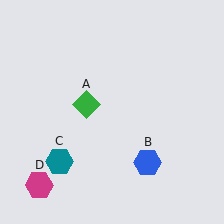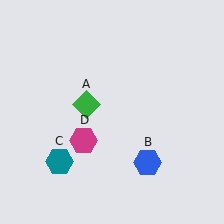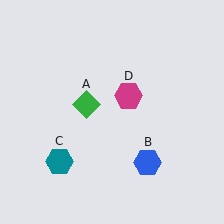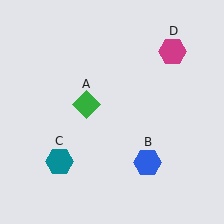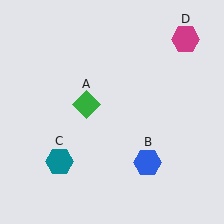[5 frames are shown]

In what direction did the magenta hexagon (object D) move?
The magenta hexagon (object D) moved up and to the right.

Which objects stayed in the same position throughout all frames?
Green diamond (object A) and blue hexagon (object B) and teal hexagon (object C) remained stationary.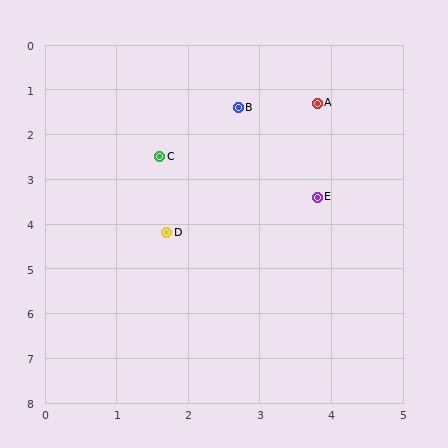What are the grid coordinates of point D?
Point D is at approximately (1.7, 4.2).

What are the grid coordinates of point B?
Point B is at approximately (2.7, 1.4).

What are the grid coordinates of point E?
Point E is at approximately (3.8, 3.4).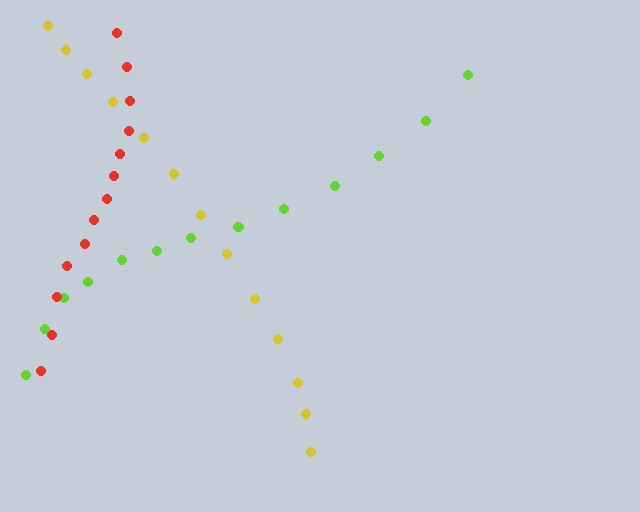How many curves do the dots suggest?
There are 3 distinct paths.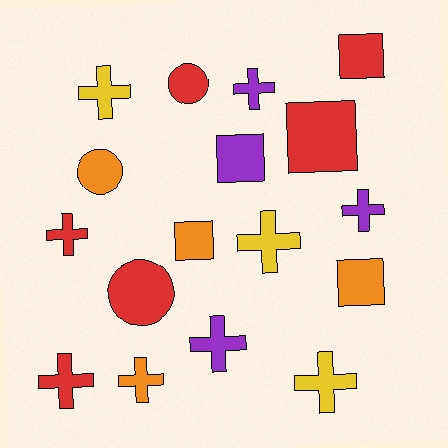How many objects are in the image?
There are 17 objects.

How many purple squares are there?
There is 1 purple square.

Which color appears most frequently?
Red, with 6 objects.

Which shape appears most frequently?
Cross, with 9 objects.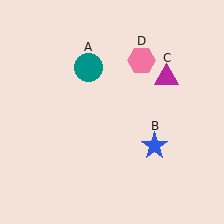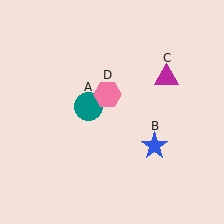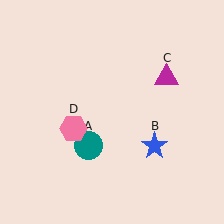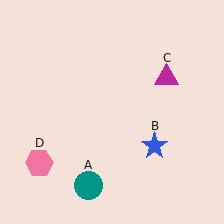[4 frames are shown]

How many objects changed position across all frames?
2 objects changed position: teal circle (object A), pink hexagon (object D).